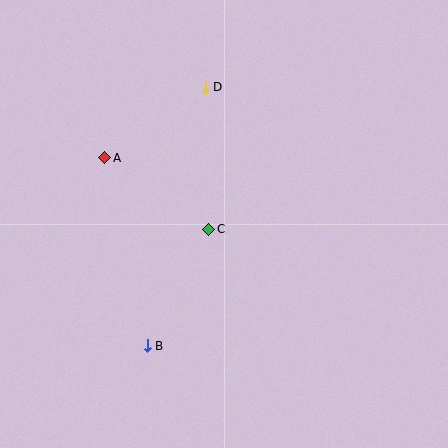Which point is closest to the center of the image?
Point C at (209, 229) is closest to the center.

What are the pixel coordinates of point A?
Point A is at (105, 158).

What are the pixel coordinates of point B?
Point B is at (147, 346).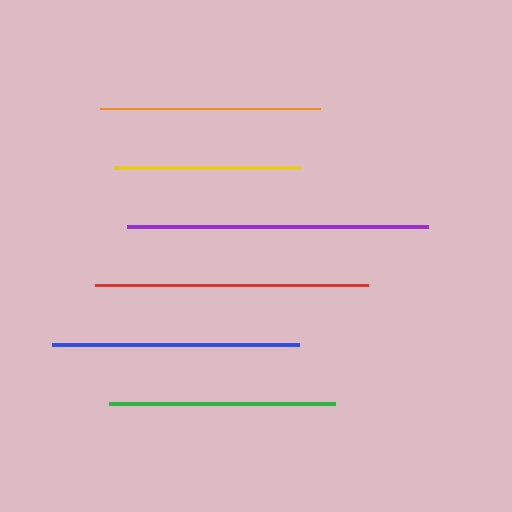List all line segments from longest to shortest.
From longest to shortest: purple, red, blue, green, orange, yellow.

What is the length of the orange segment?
The orange segment is approximately 219 pixels long.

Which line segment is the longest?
The purple line is the longest at approximately 301 pixels.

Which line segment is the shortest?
The yellow line is the shortest at approximately 186 pixels.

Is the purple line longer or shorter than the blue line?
The purple line is longer than the blue line.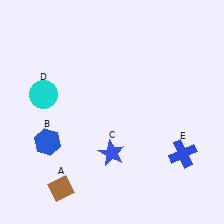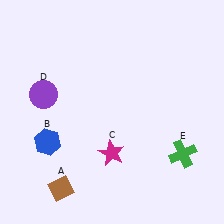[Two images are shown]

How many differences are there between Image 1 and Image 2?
There are 3 differences between the two images.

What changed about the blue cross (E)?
In Image 1, E is blue. In Image 2, it changed to green.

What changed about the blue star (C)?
In Image 1, C is blue. In Image 2, it changed to magenta.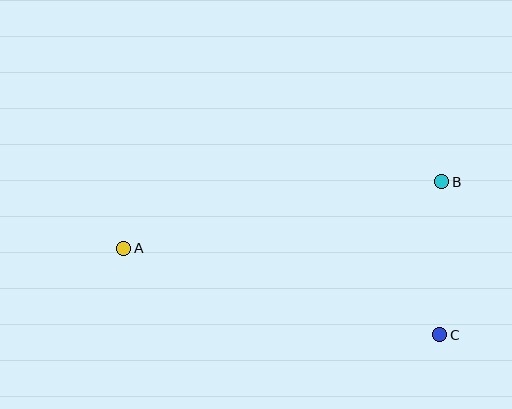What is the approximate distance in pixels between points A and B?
The distance between A and B is approximately 325 pixels.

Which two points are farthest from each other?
Points A and C are farthest from each other.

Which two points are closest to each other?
Points B and C are closest to each other.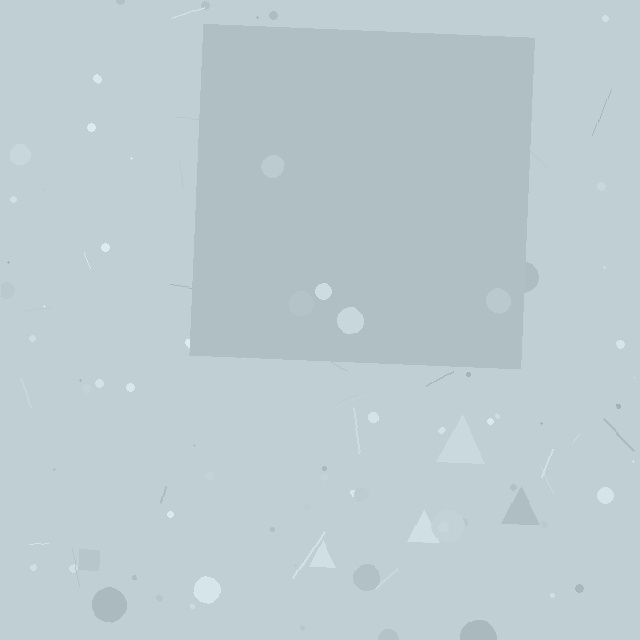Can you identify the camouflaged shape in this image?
The camouflaged shape is a square.